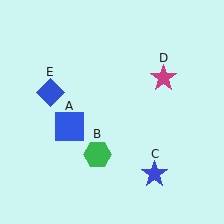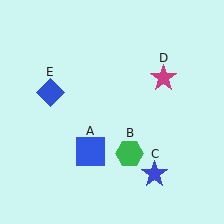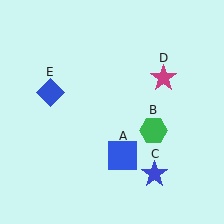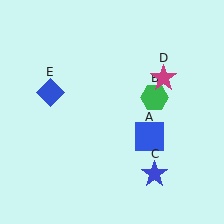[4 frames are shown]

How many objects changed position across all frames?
2 objects changed position: blue square (object A), green hexagon (object B).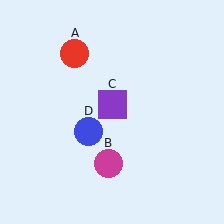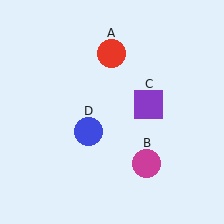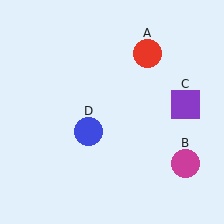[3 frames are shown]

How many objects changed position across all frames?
3 objects changed position: red circle (object A), magenta circle (object B), purple square (object C).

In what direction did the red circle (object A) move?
The red circle (object A) moved right.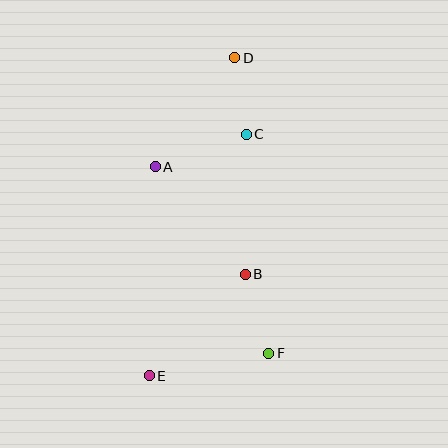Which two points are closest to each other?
Points C and D are closest to each other.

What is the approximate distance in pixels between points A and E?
The distance between A and E is approximately 210 pixels.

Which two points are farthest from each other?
Points D and E are farthest from each other.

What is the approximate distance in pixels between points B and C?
The distance between B and C is approximately 140 pixels.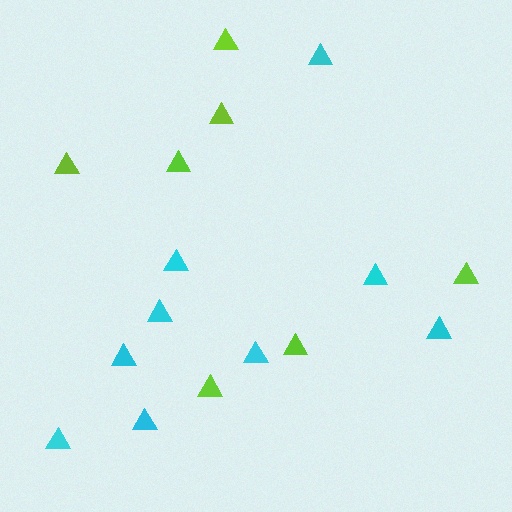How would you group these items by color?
There are 2 groups: one group of cyan triangles (9) and one group of lime triangles (7).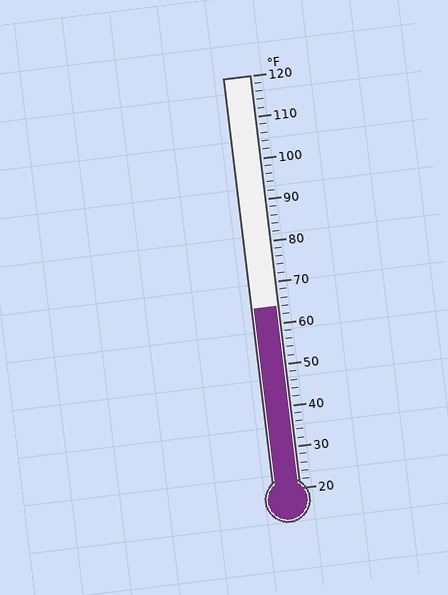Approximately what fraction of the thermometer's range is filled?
The thermometer is filled to approximately 45% of its range.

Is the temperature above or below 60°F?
The temperature is above 60°F.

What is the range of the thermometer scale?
The thermometer scale ranges from 20°F to 120°F.